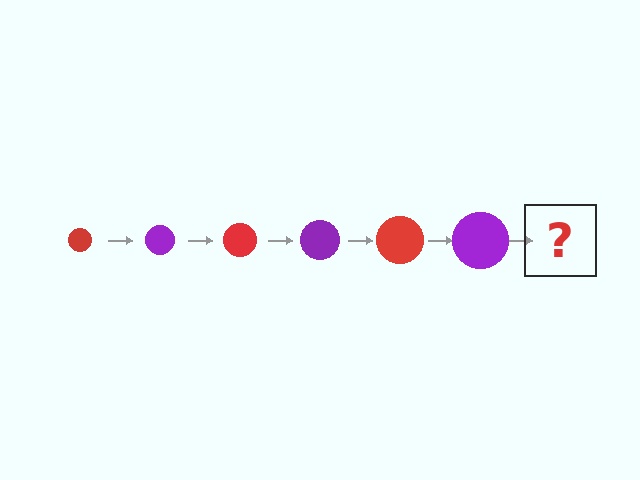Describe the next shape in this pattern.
It should be a red circle, larger than the previous one.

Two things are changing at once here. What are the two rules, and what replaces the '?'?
The two rules are that the circle grows larger each step and the color cycles through red and purple. The '?' should be a red circle, larger than the previous one.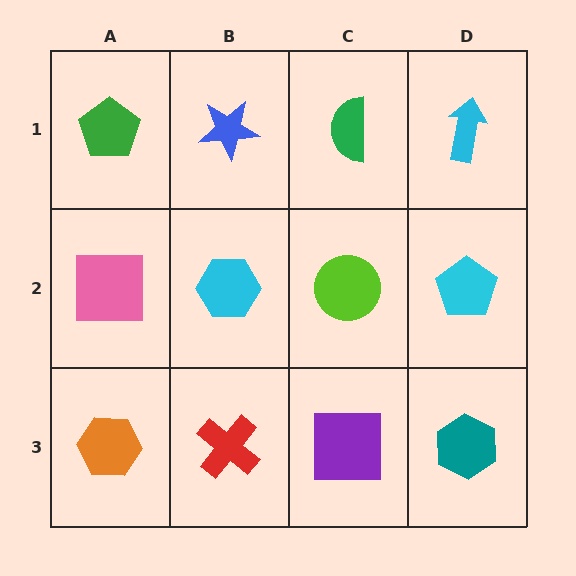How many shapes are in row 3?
4 shapes.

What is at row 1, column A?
A green pentagon.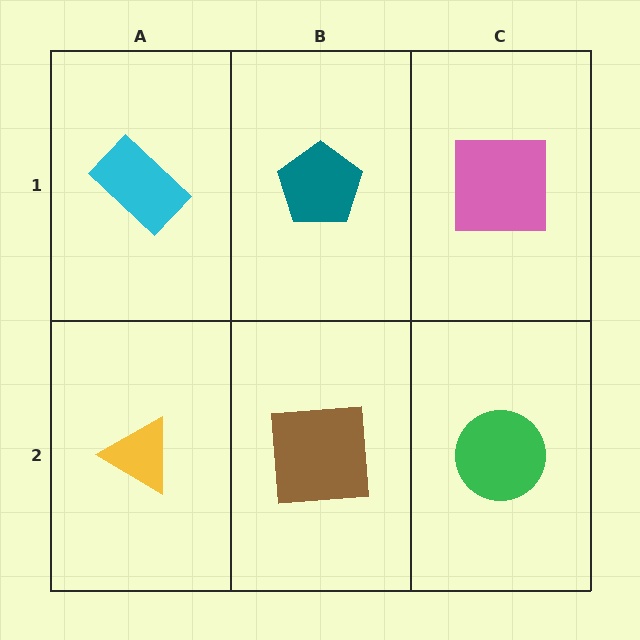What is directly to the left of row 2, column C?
A brown square.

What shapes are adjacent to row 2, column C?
A pink square (row 1, column C), a brown square (row 2, column B).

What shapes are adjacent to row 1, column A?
A yellow triangle (row 2, column A), a teal pentagon (row 1, column B).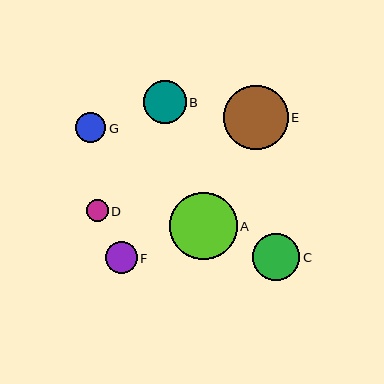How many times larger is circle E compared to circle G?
Circle E is approximately 2.2 times the size of circle G.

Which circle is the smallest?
Circle D is the smallest with a size of approximately 22 pixels.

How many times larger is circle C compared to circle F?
Circle C is approximately 1.5 times the size of circle F.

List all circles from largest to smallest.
From largest to smallest: A, E, C, B, F, G, D.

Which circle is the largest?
Circle A is the largest with a size of approximately 67 pixels.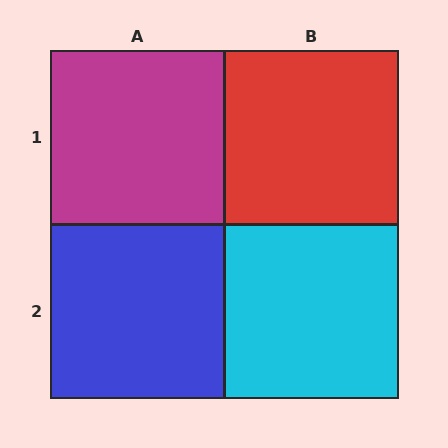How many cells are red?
1 cell is red.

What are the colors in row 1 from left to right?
Magenta, red.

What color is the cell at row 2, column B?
Cyan.